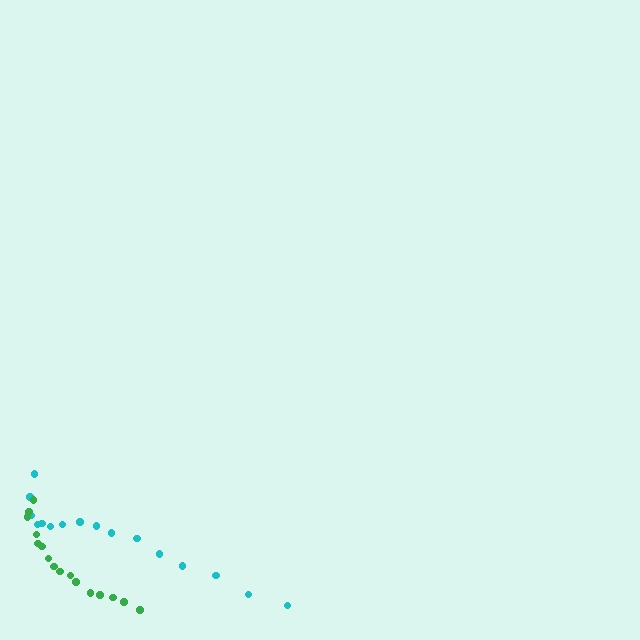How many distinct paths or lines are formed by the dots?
There are 2 distinct paths.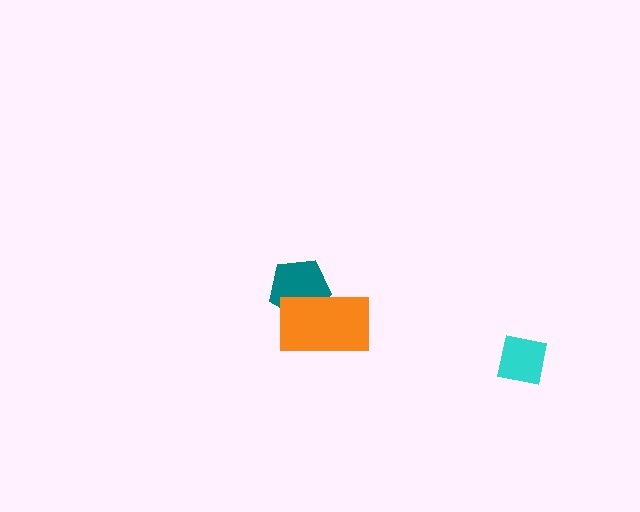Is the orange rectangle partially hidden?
No, no other shape covers it.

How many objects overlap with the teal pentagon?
1 object overlaps with the teal pentagon.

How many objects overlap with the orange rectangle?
1 object overlaps with the orange rectangle.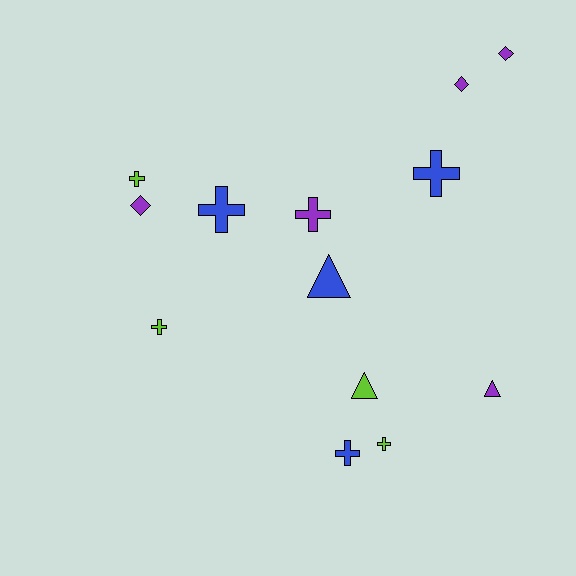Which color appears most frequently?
Purple, with 5 objects.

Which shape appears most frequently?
Cross, with 7 objects.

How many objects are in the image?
There are 13 objects.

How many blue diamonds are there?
There are no blue diamonds.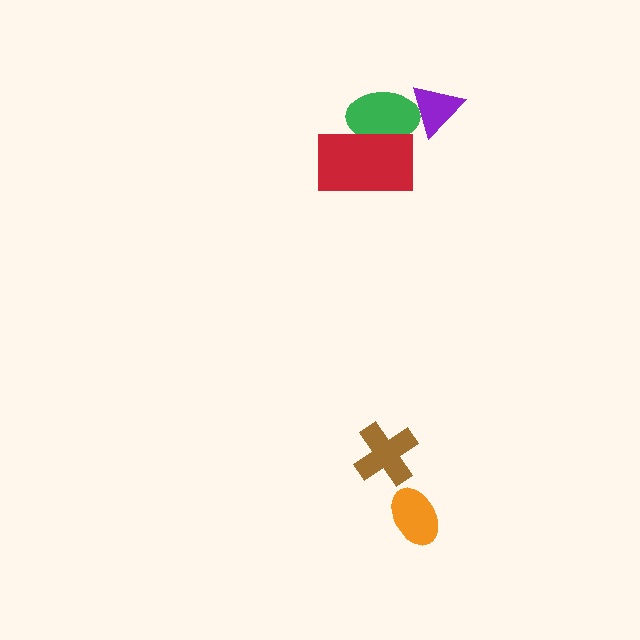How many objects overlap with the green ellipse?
2 objects overlap with the green ellipse.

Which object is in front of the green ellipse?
The red rectangle is in front of the green ellipse.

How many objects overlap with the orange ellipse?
0 objects overlap with the orange ellipse.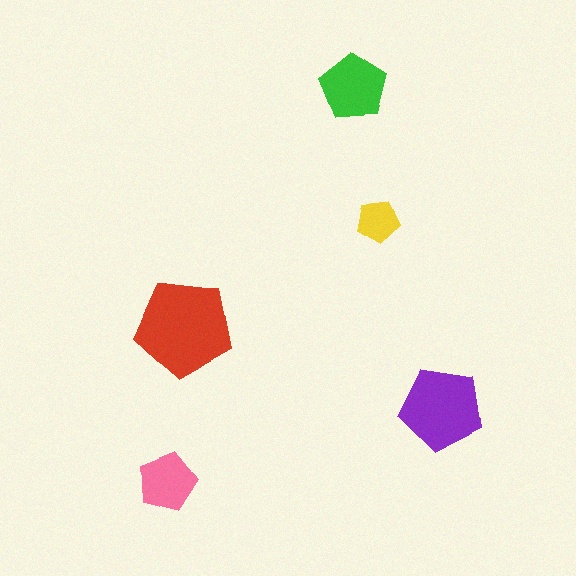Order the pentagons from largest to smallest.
the red one, the purple one, the green one, the pink one, the yellow one.